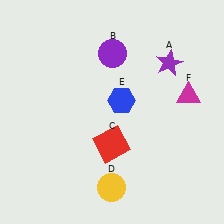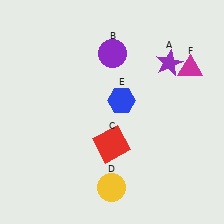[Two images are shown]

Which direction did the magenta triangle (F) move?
The magenta triangle (F) moved up.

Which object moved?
The magenta triangle (F) moved up.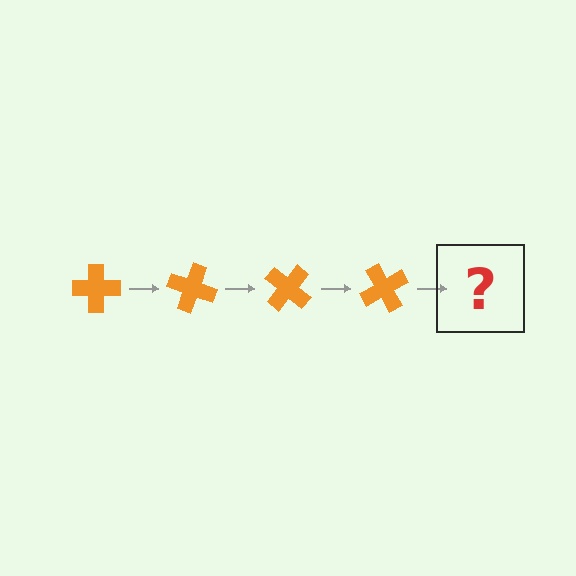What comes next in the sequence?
The next element should be an orange cross rotated 80 degrees.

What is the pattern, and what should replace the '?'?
The pattern is that the cross rotates 20 degrees each step. The '?' should be an orange cross rotated 80 degrees.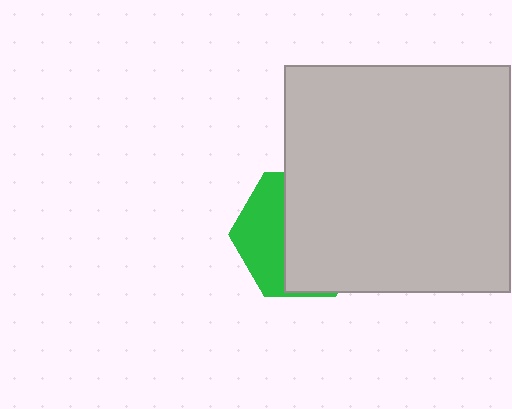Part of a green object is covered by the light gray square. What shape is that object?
It is a hexagon.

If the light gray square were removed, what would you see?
You would see the complete green hexagon.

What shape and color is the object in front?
The object in front is a light gray square.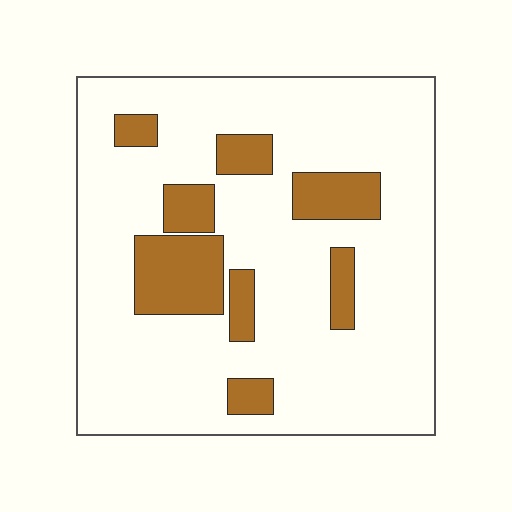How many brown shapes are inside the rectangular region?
8.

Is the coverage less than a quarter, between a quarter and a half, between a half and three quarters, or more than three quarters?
Less than a quarter.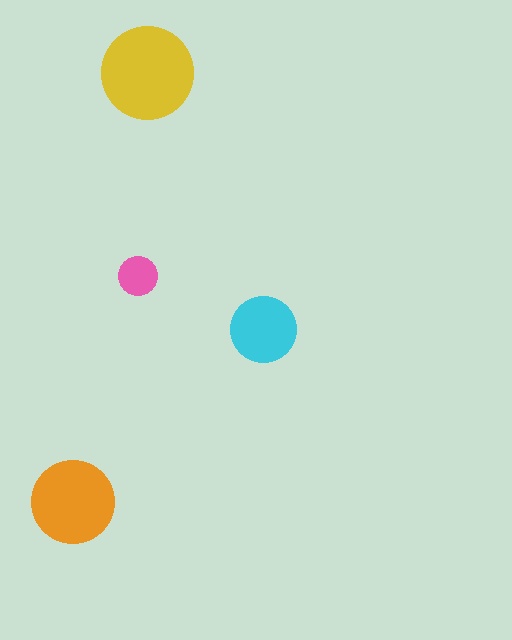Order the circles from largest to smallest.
the yellow one, the orange one, the cyan one, the pink one.